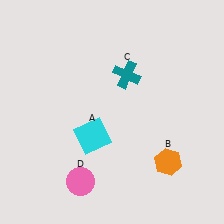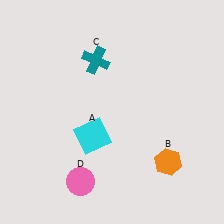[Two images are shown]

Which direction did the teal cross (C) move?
The teal cross (C) moved left.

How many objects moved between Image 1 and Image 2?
1 object moved between the two images.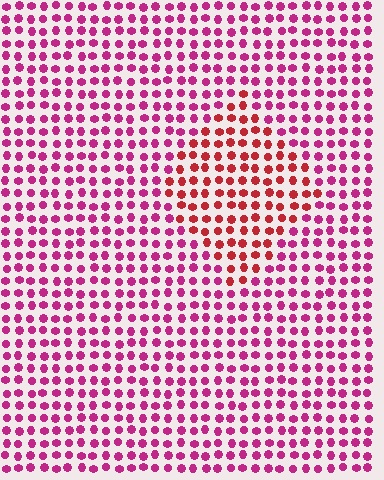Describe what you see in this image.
The image is filled with small magenta elements in a uniform arrangement. A diamond-shaped region is visible where the elements are tinted to a slightly different hue, forming a subtle color boundary.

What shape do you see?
I see a diamond.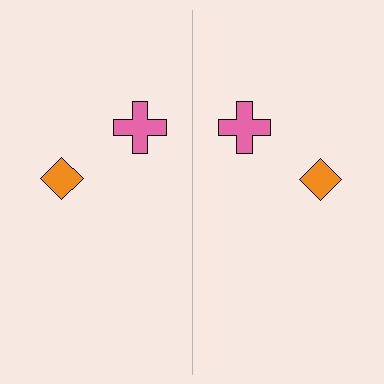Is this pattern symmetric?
Yes, this pattern has bilateral (reflection) symmetry.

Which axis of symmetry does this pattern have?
The pattern has a vertical axis of symmetry running through the center of the image.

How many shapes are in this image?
There are 4 shapes in this image.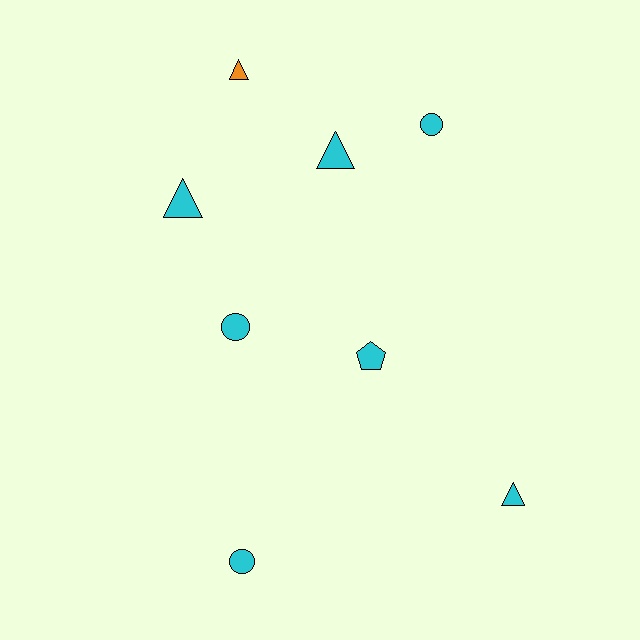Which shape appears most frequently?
Triangle, with 4 objects.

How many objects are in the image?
There are 8 objects.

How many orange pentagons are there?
There are no orange pentagons.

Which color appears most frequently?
Cyan, with 7 objects.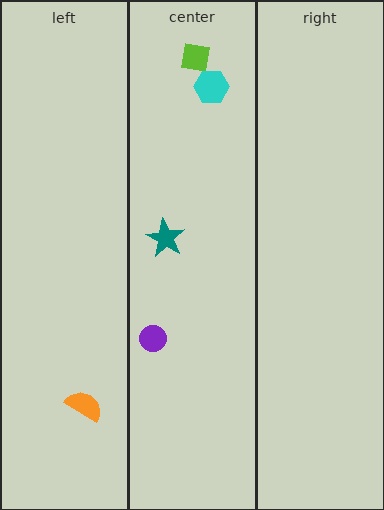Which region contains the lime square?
The center region.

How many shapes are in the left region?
1.